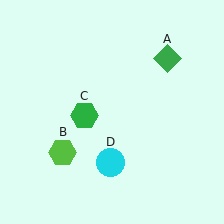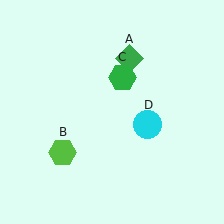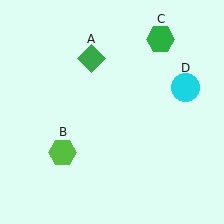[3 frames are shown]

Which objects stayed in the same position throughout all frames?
Lime hexagon (object B) remained stationary.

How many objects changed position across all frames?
3 objects changed position: green diamond (object A), green hexagon (object C), cyan circle (object D).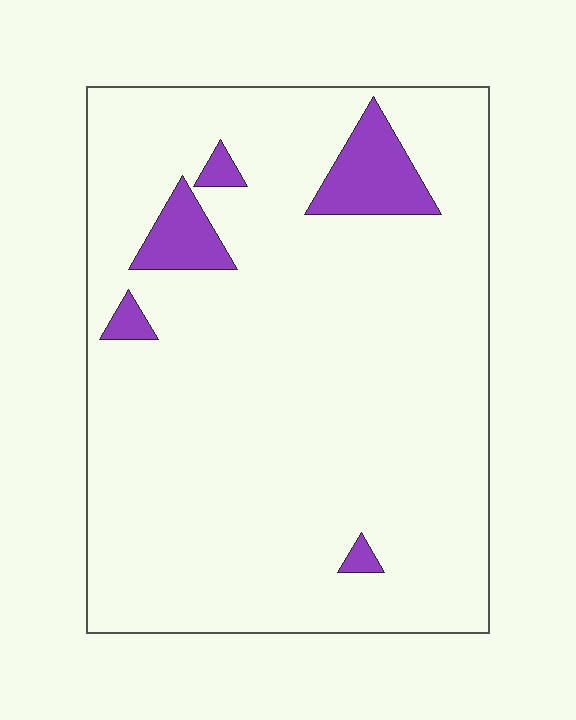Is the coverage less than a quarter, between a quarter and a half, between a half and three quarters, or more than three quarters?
Less than a quarter.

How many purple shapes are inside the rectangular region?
5.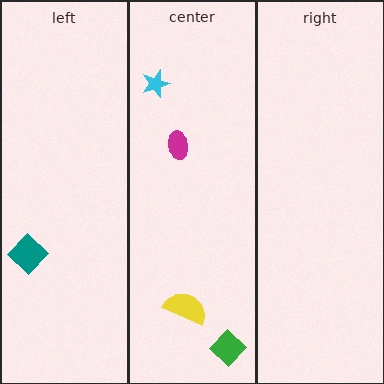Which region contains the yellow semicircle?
The center region.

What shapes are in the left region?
The teal diamond.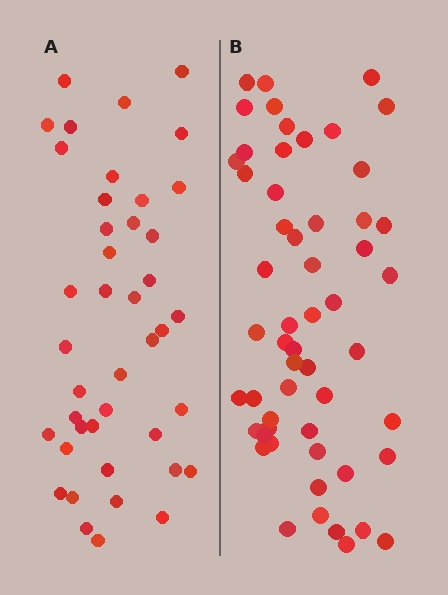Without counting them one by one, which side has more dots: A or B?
Region B (the right region) has more dots.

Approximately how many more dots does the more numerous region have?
Region B has approximately 15 more dots than region A.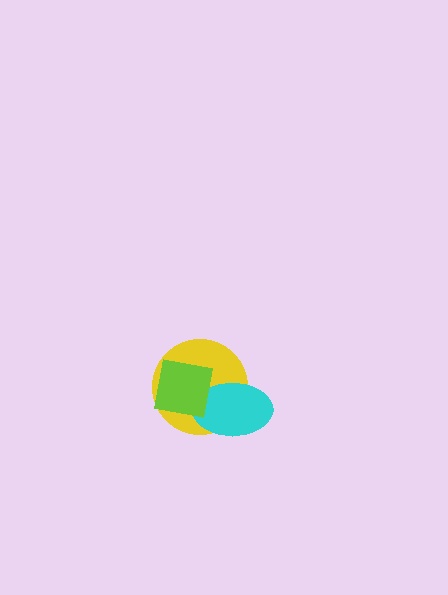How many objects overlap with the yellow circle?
2 objects overlap with the yellow circle.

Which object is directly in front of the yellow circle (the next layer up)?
The cyan ellipse is directly in front of the yellow circle.